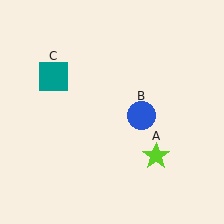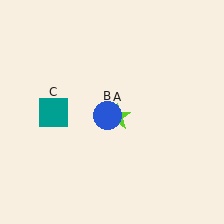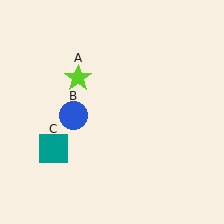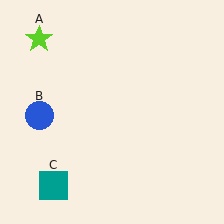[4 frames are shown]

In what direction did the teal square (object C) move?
The teal square (object C) moved down.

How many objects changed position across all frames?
3 objects changed position: lime star (object A), blue circle (object B), teal square (object C).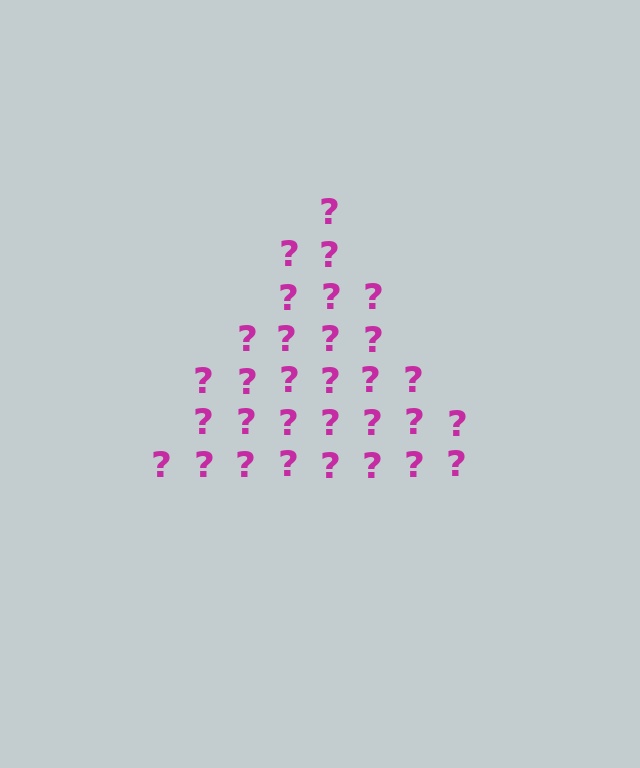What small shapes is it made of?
It is made of small question marks.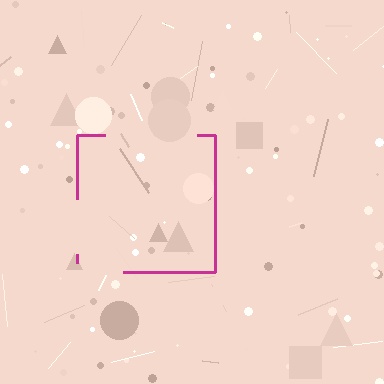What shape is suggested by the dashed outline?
The dashed outline suggests a square.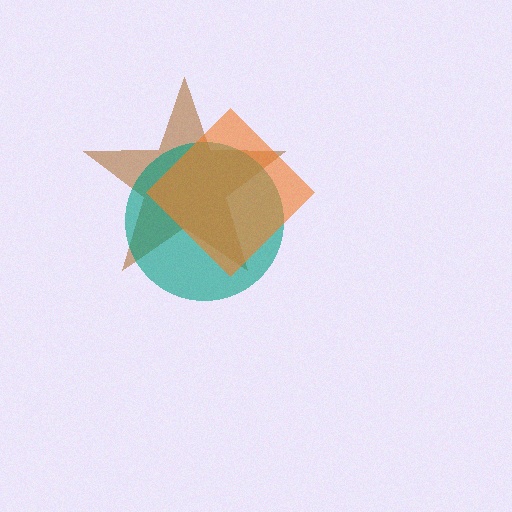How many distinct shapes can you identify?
There are 3 distinct shapes: a brown star, a teal circle, an orange diamond.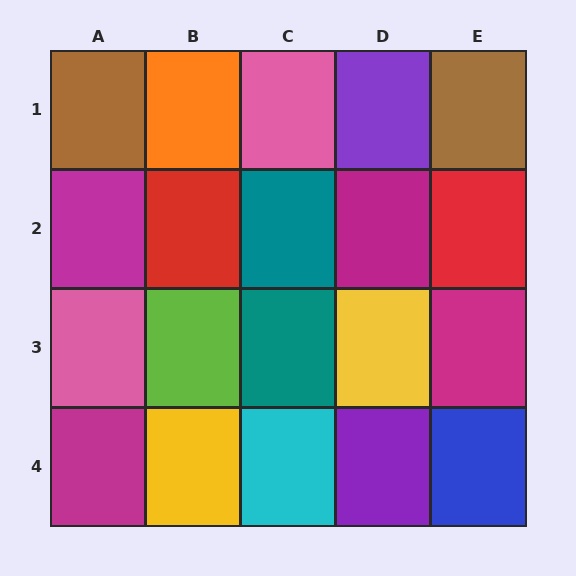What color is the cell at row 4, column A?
Magenta.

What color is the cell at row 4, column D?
Purple.